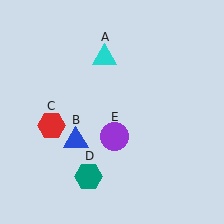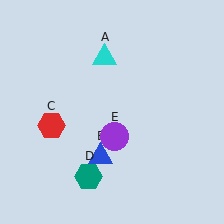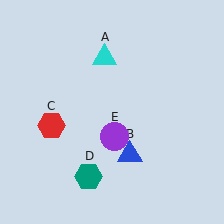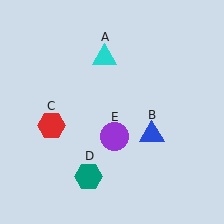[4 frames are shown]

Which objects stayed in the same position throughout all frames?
Cyan triangle (object A) and red hexagon (object C) and teal hexagon (object D) and purple circle (object E) remained stationary.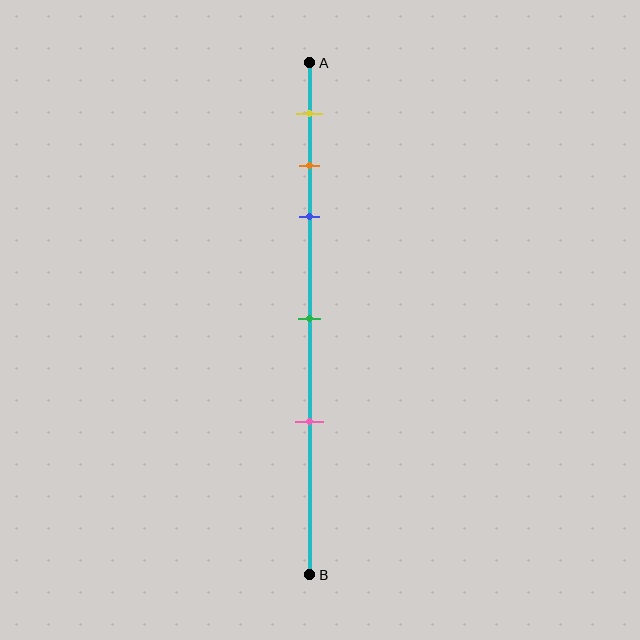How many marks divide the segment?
There are 5 marks dividing the segment.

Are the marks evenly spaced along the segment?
No, the marks are not evenly spaced.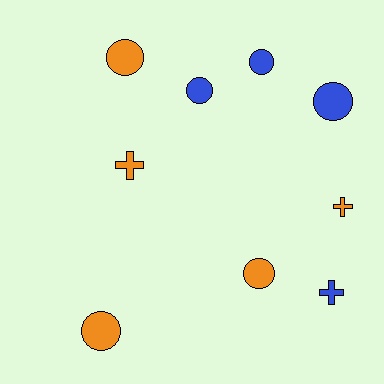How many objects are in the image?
There are 9 objects.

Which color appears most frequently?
Orange, with 5 objects.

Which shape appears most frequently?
Circle, with 6 objects.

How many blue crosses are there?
There is 1 blue cross.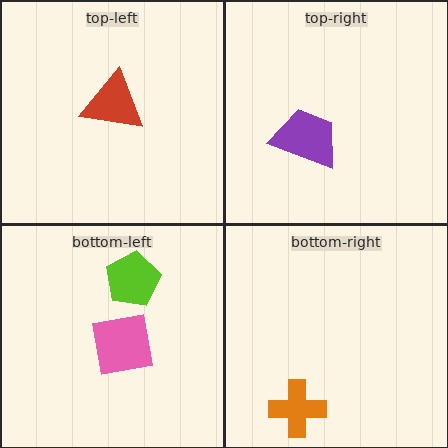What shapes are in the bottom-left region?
The pink square, the lime pentagon.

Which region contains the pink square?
The bottom-left region.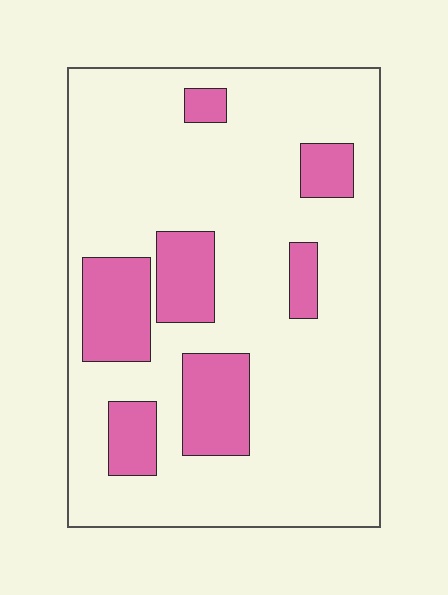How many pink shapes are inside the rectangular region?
7.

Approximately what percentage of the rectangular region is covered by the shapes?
Approximately 20%.